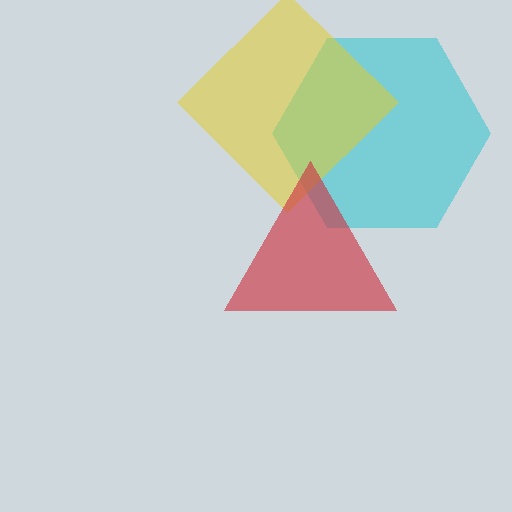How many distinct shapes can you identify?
There are 3 distinct shapes: a cyan hexagon, a yellow diamond, a red triangle.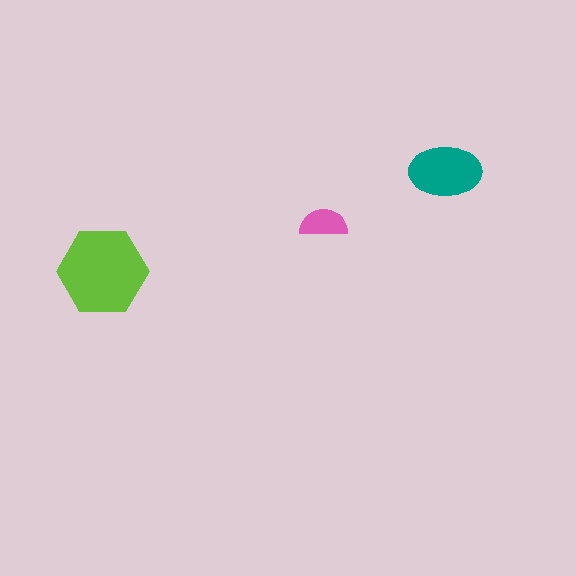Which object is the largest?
The lime hexagon.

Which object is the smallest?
The pink semicircle.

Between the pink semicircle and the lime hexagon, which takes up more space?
The lime hexagon.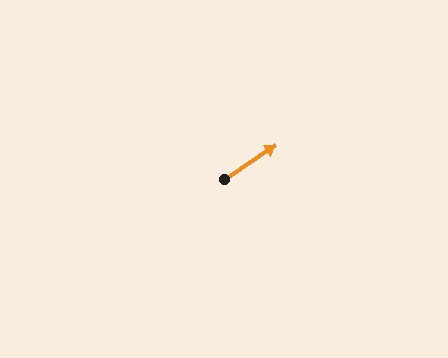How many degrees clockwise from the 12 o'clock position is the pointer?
Approximately 57 degrees.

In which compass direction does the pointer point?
Northeast.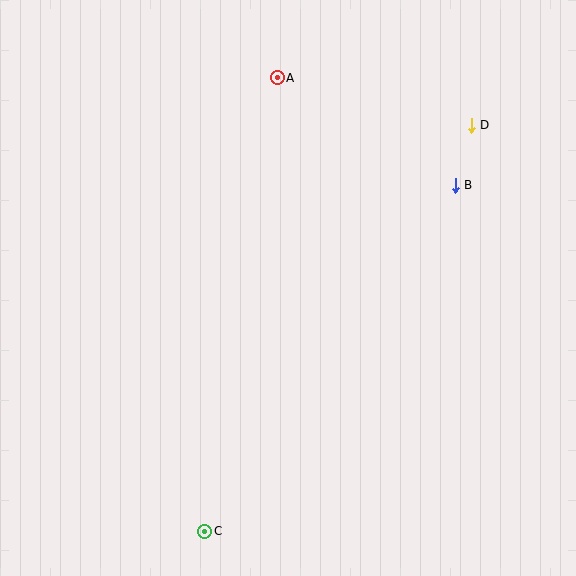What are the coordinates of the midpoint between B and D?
The midpoint between B and D is at (463, 155).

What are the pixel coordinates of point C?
Point C is at (205, 531).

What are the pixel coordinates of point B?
Point B is at (455, 185).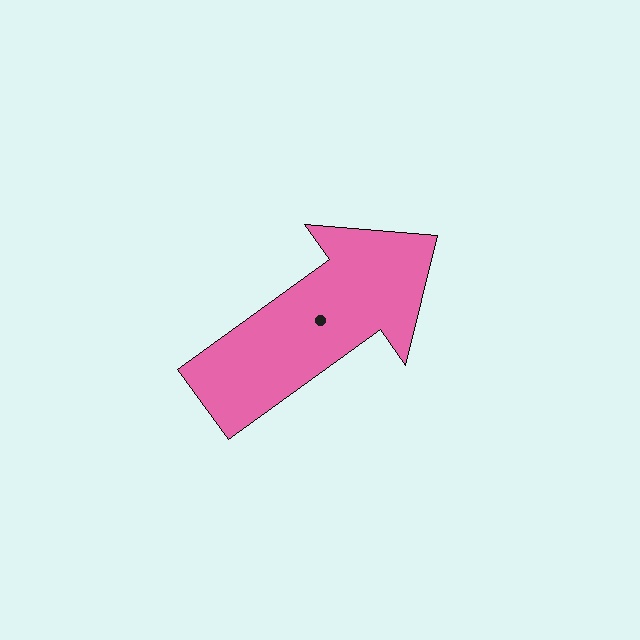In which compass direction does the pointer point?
Northeast.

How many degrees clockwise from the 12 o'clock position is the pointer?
Approximately 54 degrees.